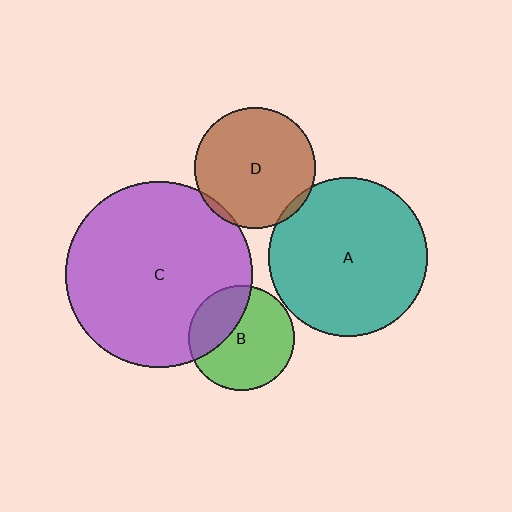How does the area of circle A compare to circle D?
Approximately 1.7 times.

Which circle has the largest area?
Circle C (purple).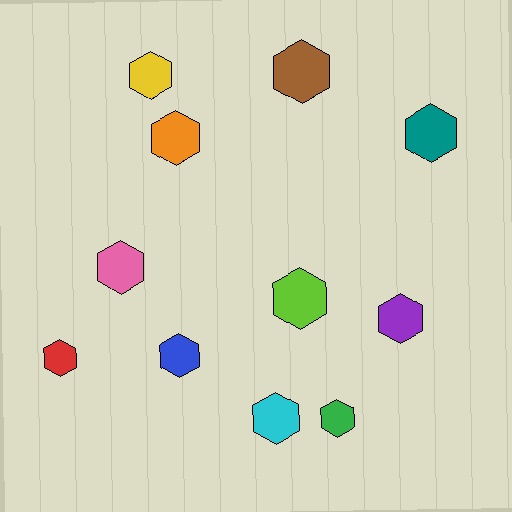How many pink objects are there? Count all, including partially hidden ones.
There is 1 pink object.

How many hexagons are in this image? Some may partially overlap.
There are 11 hexagons.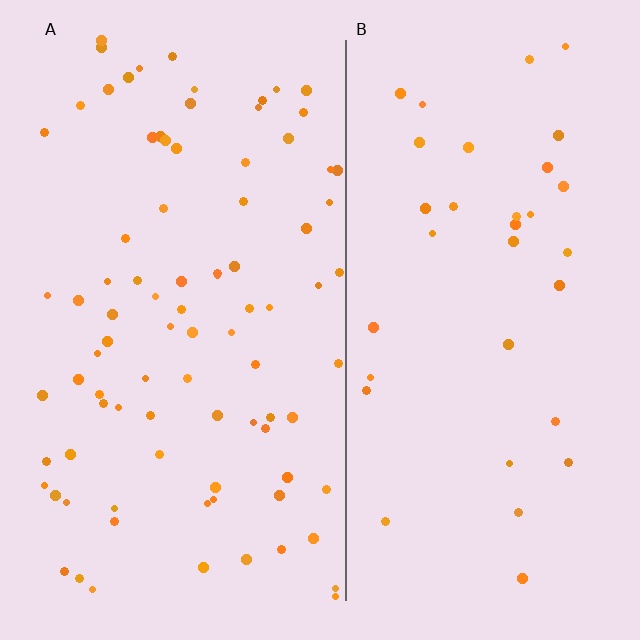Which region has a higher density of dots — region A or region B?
A (the left).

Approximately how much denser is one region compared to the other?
Approximately 2.5× — region A over region B.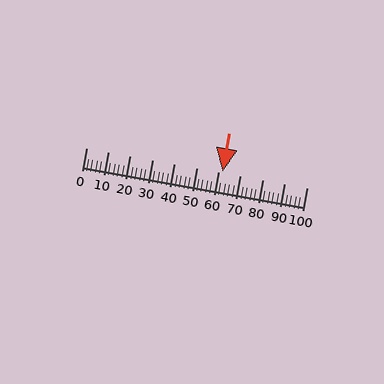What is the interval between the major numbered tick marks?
The major tick marks are spaced 10 units apart.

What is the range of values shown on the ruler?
The ruler shows values from 0 to 100.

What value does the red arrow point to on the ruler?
The red arrow points to approximately 62.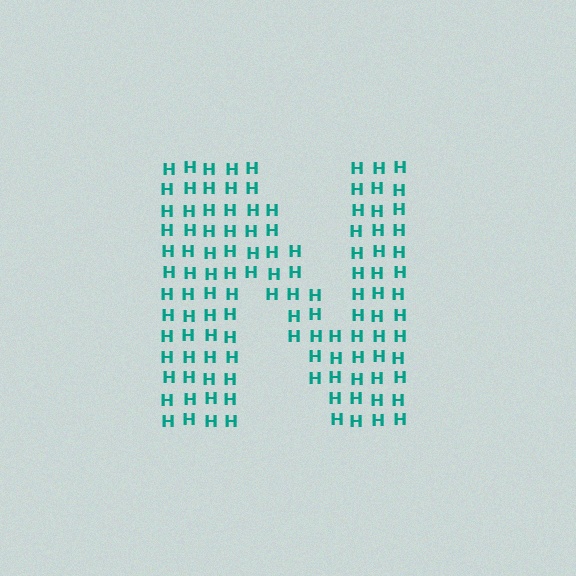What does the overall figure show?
The overall figure shows the letter N.